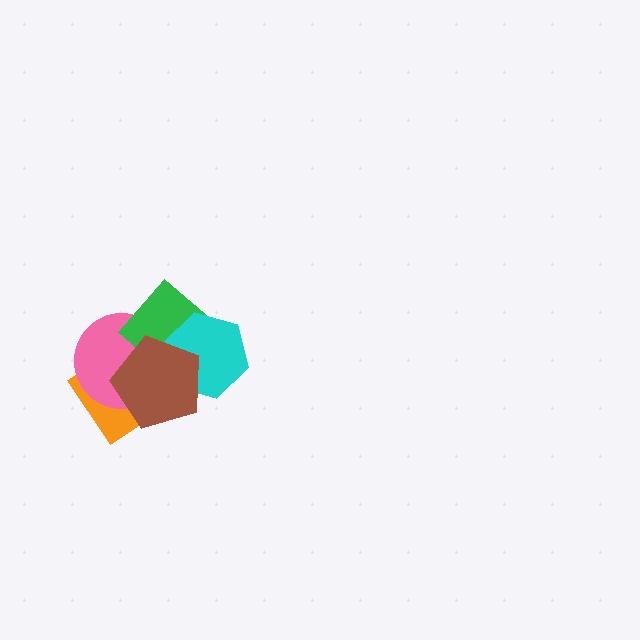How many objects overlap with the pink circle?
3 objects overlap with the pink circle.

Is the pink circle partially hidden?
Yes, it is partially covered by another shape.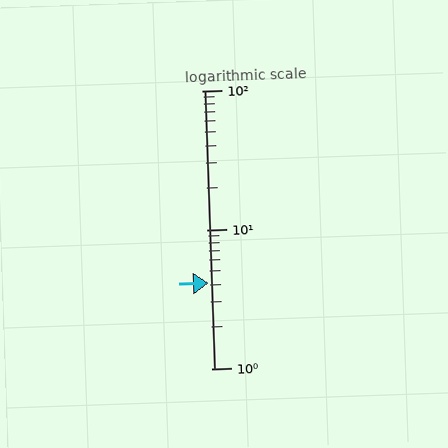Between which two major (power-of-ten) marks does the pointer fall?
The pointer is between 1 and 10.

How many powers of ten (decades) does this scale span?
The scale spans 2 decades, from 1 to 100.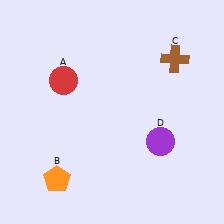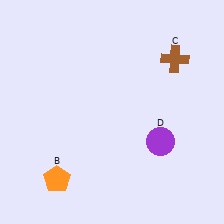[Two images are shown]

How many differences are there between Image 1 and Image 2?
There is 1 difference between the two images.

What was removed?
The red circle (A) was removed in Image 2.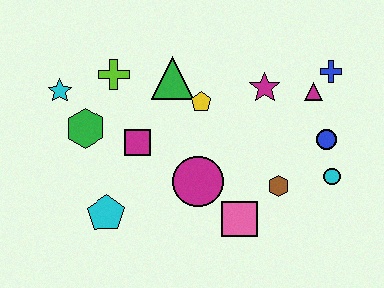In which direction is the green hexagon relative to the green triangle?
The green hexagon is to the left of the green triangle.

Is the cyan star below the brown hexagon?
No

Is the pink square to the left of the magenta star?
Yes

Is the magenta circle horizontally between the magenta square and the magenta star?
Yes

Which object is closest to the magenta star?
The magenta triangle is closest to the magenta star.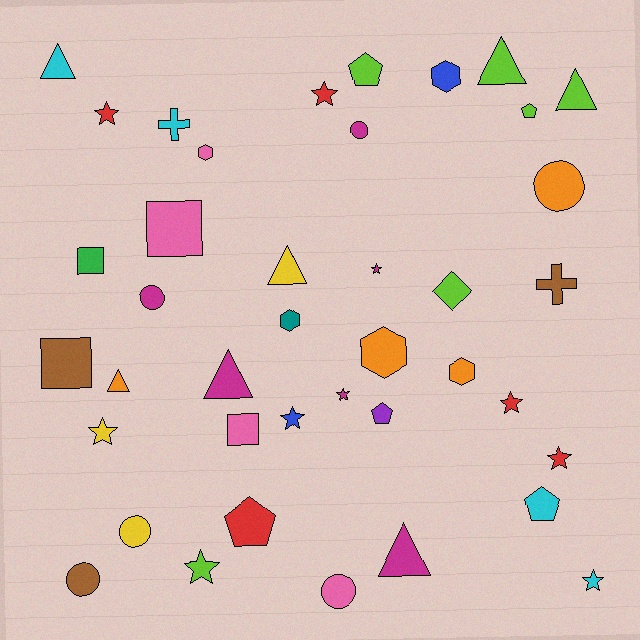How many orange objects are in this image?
There are 4 orange objects.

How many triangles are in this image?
There are 7 triangles.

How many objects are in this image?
There are 40 objects.